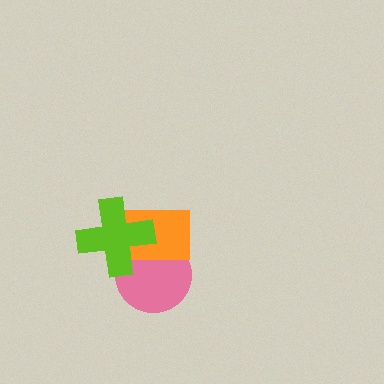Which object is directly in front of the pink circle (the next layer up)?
The orange rectangle is directly in front of the pink circle.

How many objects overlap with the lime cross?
2 objects overlap with the lime cross.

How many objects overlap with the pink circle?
2 objects overlap with the pink circle.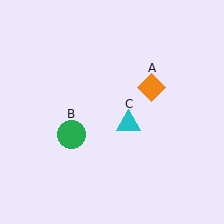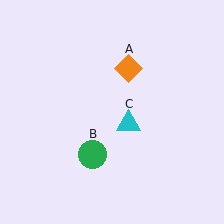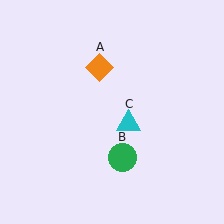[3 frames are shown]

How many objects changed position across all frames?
2 objects changed position: orange diamond (object A), green circle (object B).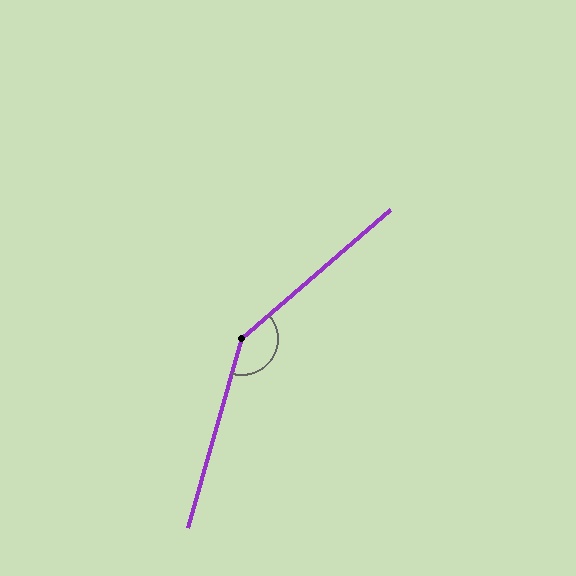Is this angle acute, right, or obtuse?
It is obtuse.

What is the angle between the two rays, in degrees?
Approximately 147 degrees.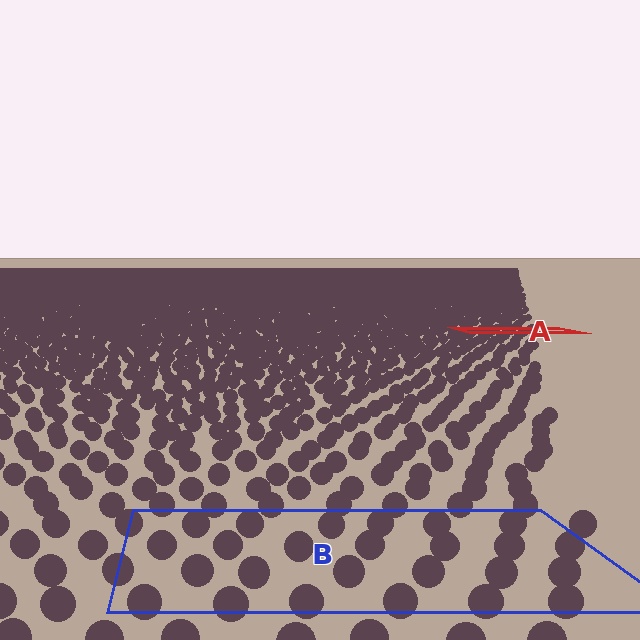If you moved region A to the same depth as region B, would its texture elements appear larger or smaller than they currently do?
They would appear larger. At a closer depth, the same texture elements are projected at a bigger on-screen size.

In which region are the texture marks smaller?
The texture marks are smaller in region A, because it is farther away.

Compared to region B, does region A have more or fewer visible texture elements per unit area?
Region A has more texture elements per unit area — they are packed more densely because it is farther away.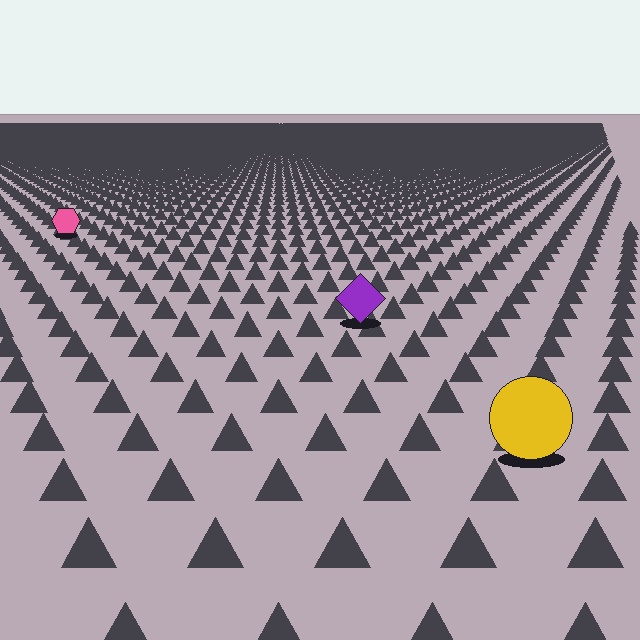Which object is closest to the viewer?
The yellow circle is closest. The texture marks near it are larger and more spread out.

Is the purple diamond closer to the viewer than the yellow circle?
No. The yellow circle is closer — you can tell from the texture gradient: the ground texture is coarser near it.